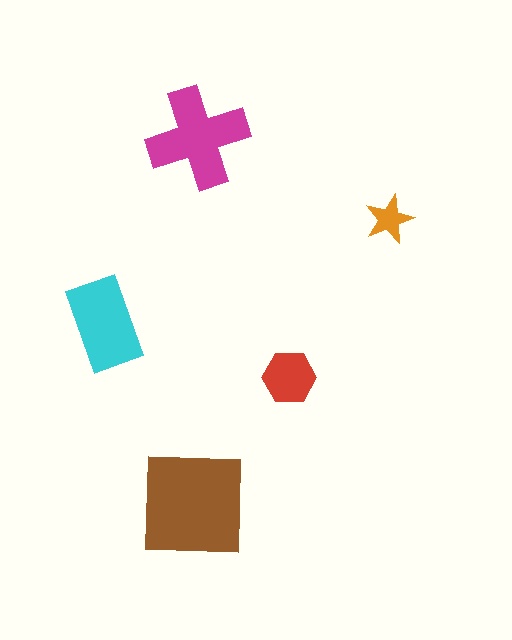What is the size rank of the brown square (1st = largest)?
1st.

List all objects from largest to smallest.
The brown square, the magenta cross, the cyan rectangle, the red hexagon, the orange star.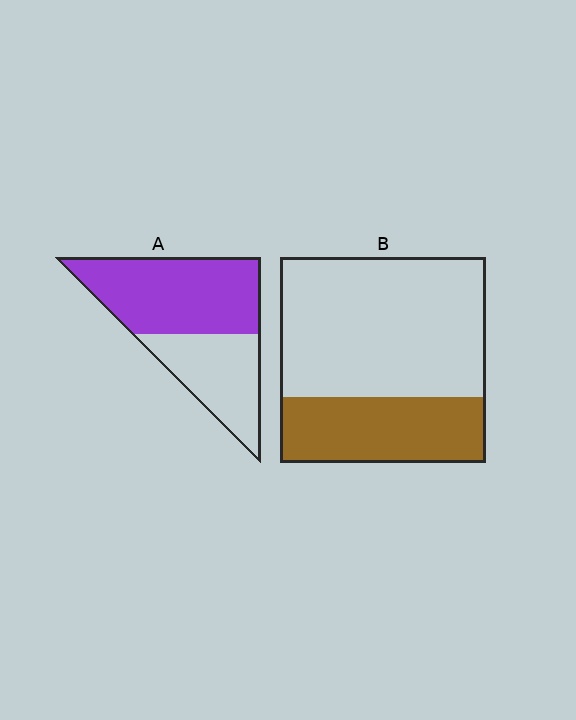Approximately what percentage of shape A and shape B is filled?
A is approximately 60% and B is approximately 30%.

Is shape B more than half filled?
No.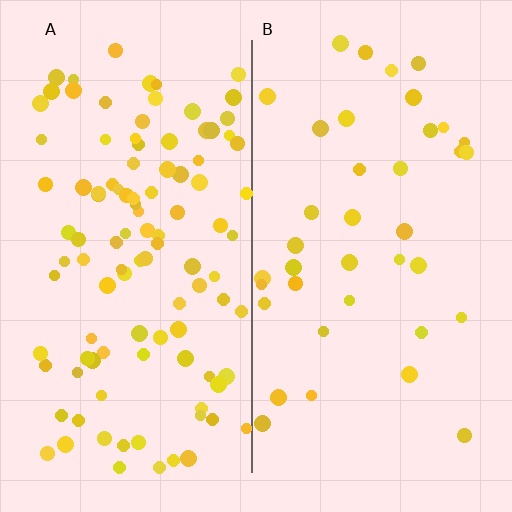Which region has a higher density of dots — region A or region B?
A (the left).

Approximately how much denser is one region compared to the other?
Approximately 2.8× — region A over region B.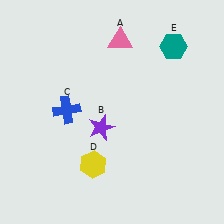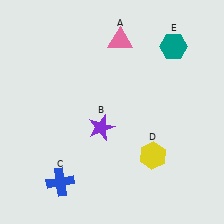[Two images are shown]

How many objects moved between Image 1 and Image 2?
2 objects moved between the two images.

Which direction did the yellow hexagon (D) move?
The yellow hexagon (D) moved right.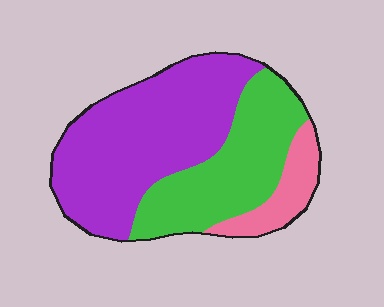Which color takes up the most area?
Purple, at roughly 55%.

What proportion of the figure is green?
Green covers about 35% of the figure.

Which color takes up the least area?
Pink, at roughly 10%.